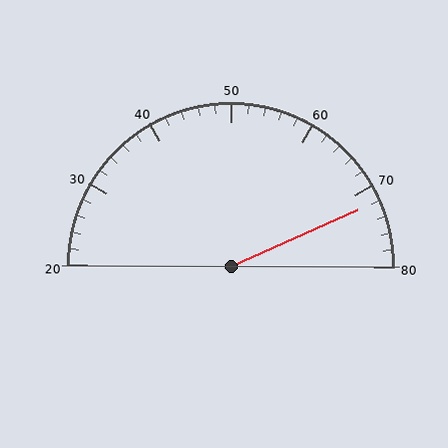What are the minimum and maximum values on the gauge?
The gauge ranges from 20 to 80.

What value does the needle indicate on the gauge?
The needle indicates approximately 72.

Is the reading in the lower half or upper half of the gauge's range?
The reading is in the upper half of the range (20 to 80).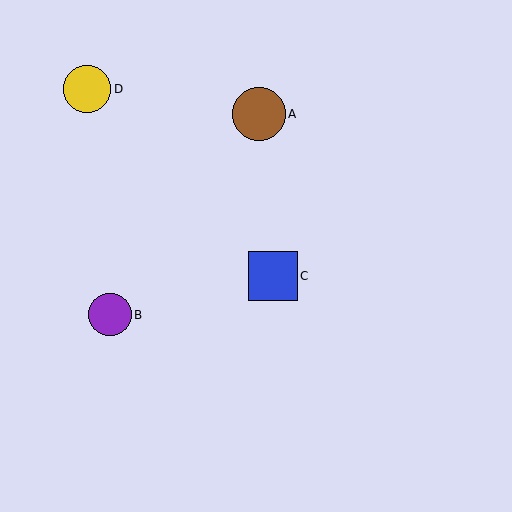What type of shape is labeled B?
Shape B is a purple circle.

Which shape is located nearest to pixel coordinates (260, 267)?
The blue square (labeled C) at (273, 276) is nearest to that location.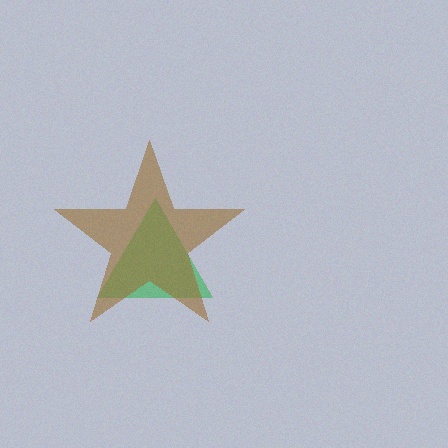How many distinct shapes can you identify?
There are 2 distinct shapes: a green triangle, a brown star.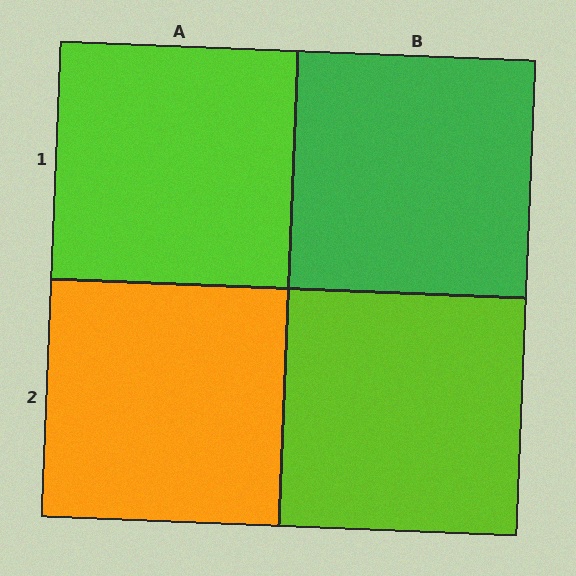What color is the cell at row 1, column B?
Green.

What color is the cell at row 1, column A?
Lime.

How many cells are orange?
1 cell is orange.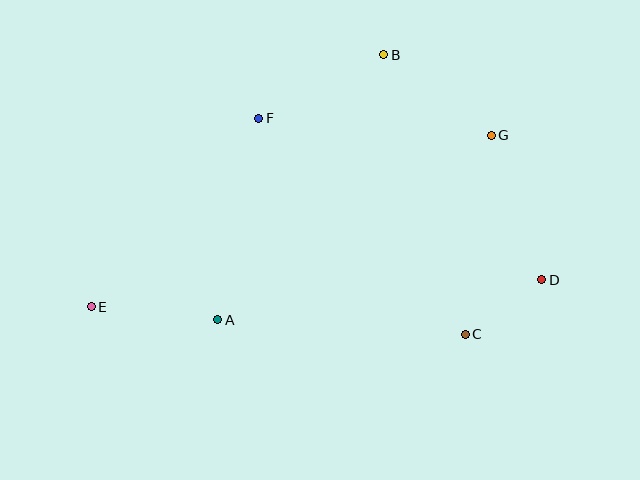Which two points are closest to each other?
Points C and D are closest to each other.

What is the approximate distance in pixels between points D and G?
The distance between D and G is approximately 153 pixels.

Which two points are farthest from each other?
Points D and E are farthest from each other.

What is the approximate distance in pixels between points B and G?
The distance between B and G is approximately 134 pixels.